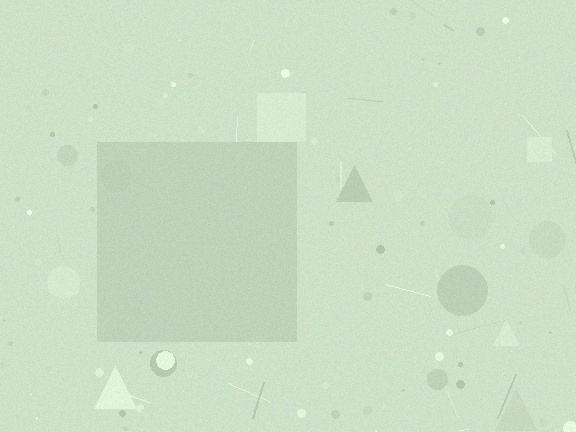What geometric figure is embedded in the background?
A square is embedded in the background.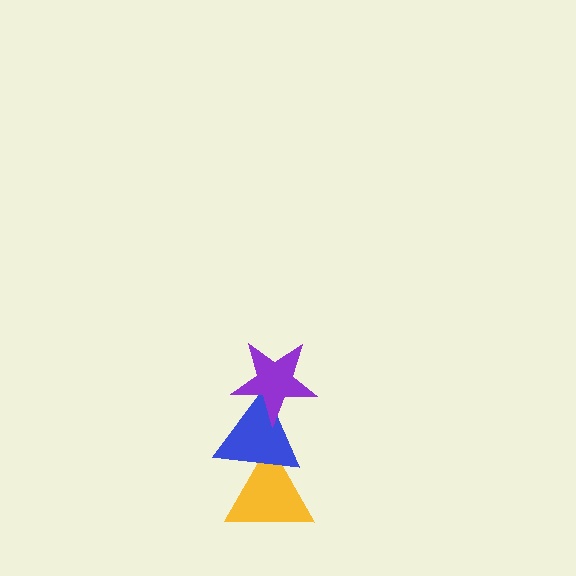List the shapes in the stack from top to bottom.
From top to bottom: the purple star, the blue triangle, the yellow triangle.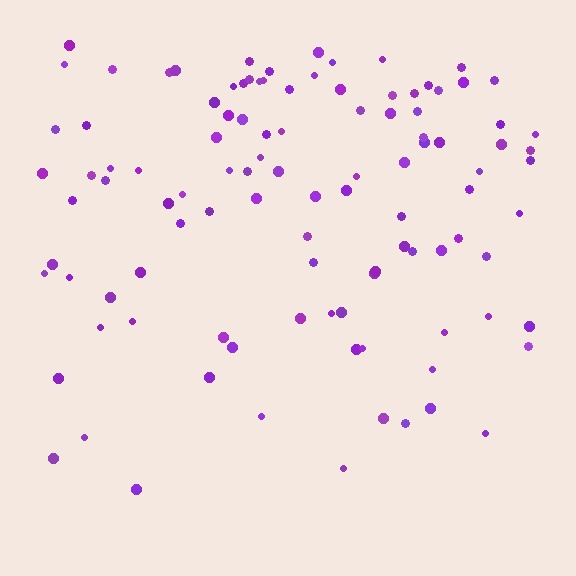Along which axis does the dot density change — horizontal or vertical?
Vertical.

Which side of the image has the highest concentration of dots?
The top.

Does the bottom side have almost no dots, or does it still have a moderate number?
Still a moderate number, just noticeably fewer than the top.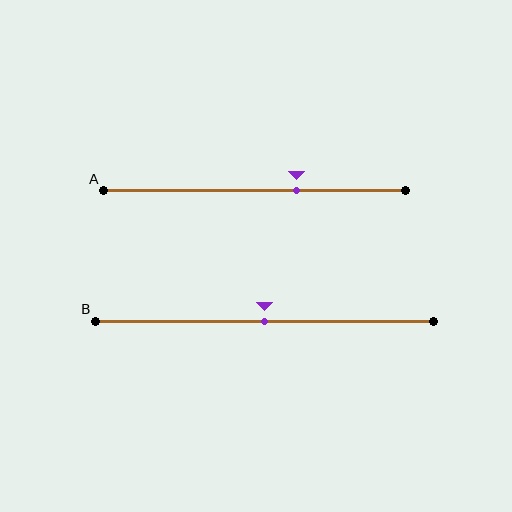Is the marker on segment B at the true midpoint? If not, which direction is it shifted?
Yes, the marker on segment B is at the true midpoint.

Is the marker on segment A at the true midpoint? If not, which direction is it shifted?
No, the marker on segment A is shifted to the right by about 14% of the segment length.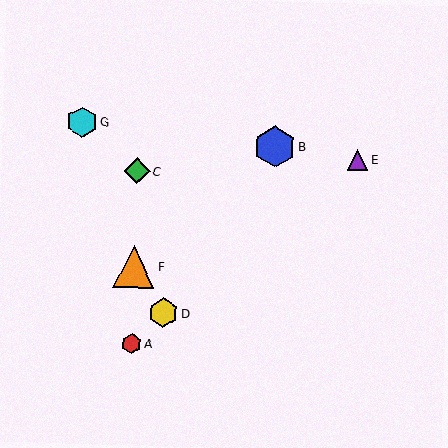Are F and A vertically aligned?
Yes, both are at x≈134.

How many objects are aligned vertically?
3 objects (A, C, F) are aligned vertically.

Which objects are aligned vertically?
Objects A, C, F are aligned vertically.